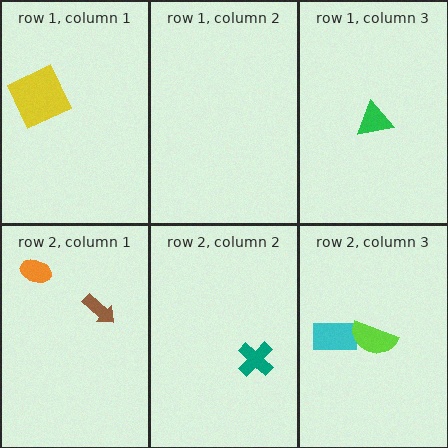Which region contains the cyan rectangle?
The row 2, column 3 region.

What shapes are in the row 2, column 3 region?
The cyan rectangle, the lime semicircle.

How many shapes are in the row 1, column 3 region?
1.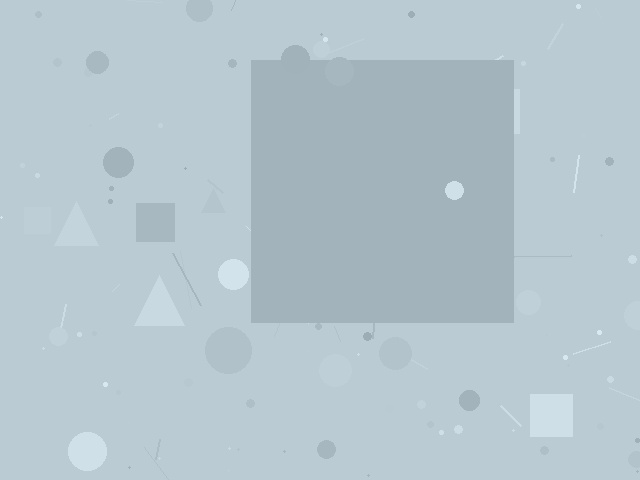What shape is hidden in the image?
A square is hidden in the image.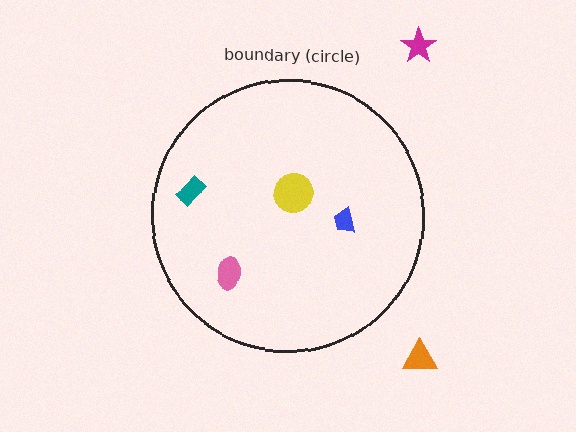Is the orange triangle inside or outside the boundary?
Outside.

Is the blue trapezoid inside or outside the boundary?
Inside.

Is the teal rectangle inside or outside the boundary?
Inside.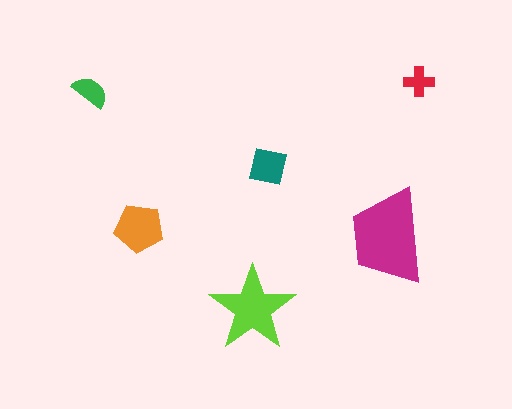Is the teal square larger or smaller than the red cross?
Larger.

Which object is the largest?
The magenta trapezoid.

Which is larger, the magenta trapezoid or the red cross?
The magenta trapezoid.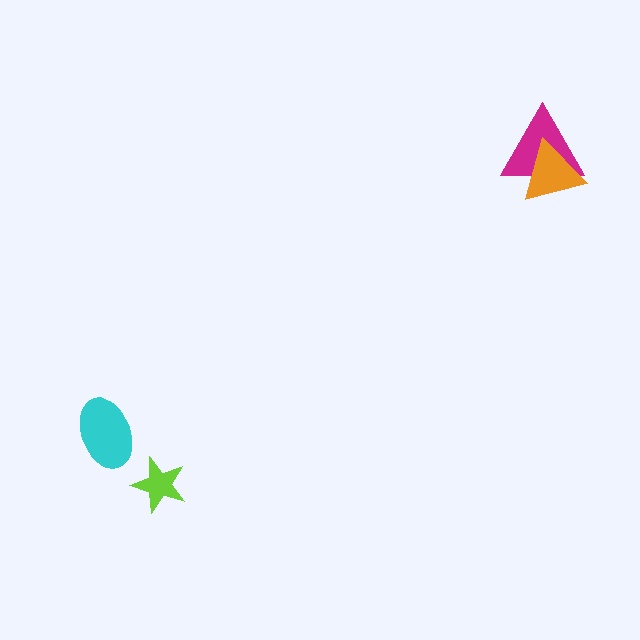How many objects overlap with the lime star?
0 objects overlap with the lime star.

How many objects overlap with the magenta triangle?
1 object overlaps with the magenta triangle.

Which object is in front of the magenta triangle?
The orange triangle is in front of the magenta triangle.